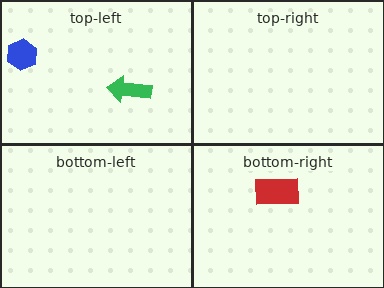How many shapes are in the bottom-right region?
1.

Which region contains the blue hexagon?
The top-left region.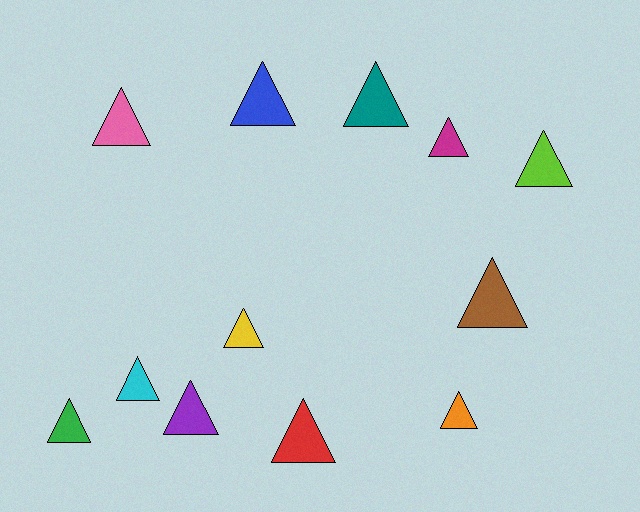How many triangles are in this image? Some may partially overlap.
There are 12 triangles.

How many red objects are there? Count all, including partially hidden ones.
There is 1 red object.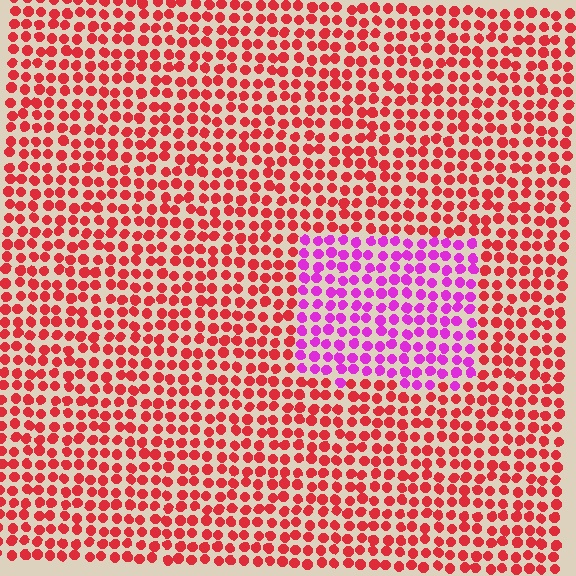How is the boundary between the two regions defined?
The boundary is defined purely by a slight shift in hue (about 53 degrees). Spacing, size, and orientation are identical on both sides.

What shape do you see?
I see a rectangle.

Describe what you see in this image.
The image is filled with small red elements in a uniform arrangement. A rectangle-shaped region is visible where the elements are tinted to a slightly different hue, forming a subtle color boundary.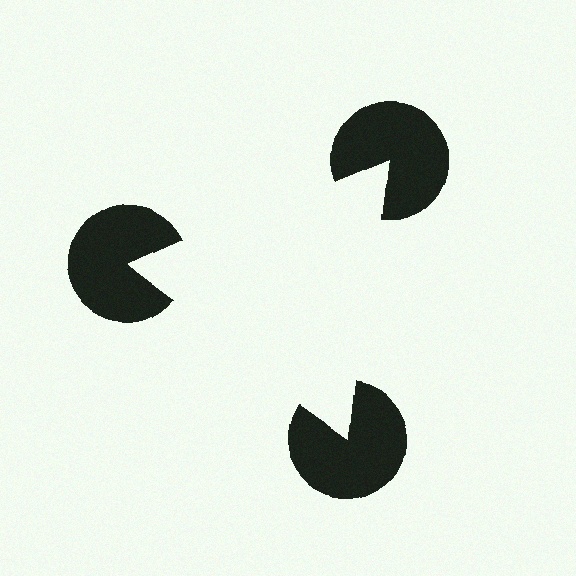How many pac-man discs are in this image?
There are 3 — one at each vertex of the illusory triangle.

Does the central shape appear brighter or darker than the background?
It typically appears slightly brighter than the background, even though no actual brightness change is drawn.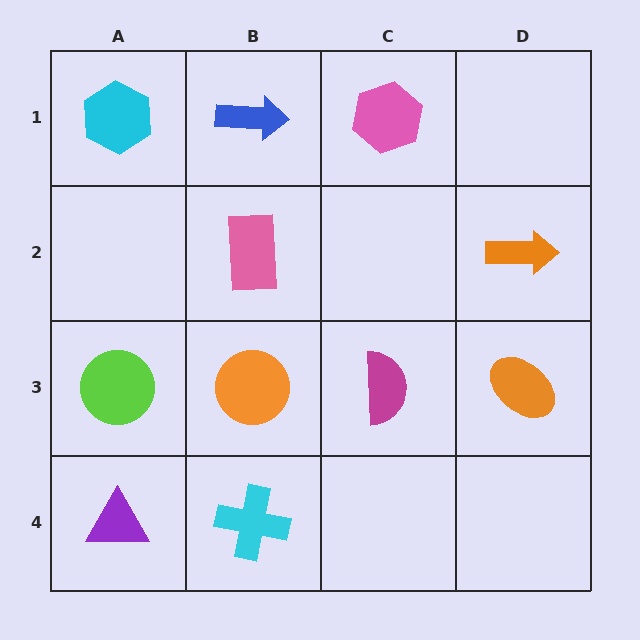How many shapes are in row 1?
3 shapes.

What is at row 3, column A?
A lime circle.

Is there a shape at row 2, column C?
No, that cell is empty.